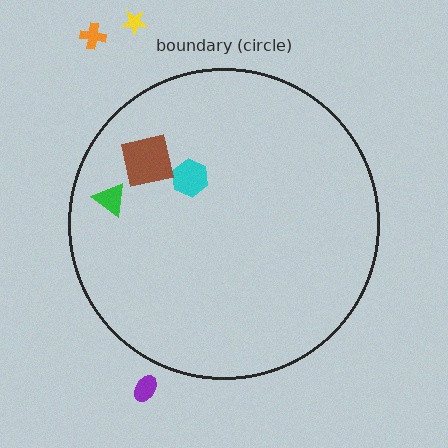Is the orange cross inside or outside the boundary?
Outside.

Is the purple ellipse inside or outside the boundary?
Outside.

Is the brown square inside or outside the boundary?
Inside.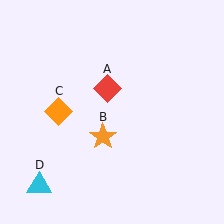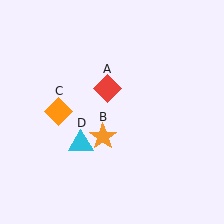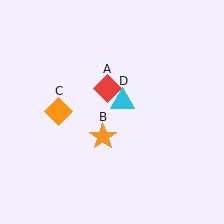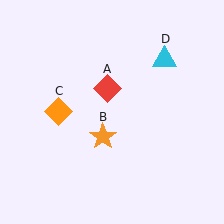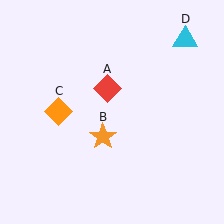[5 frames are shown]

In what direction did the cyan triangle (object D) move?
The cyan triangle (object D) moved up and to the right.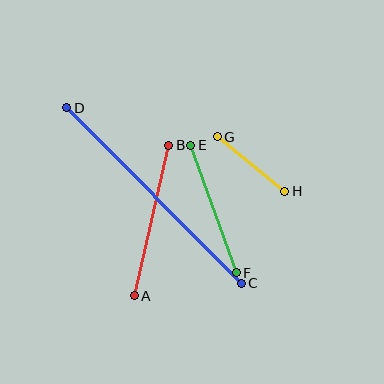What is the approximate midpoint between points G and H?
The midpoint is at approximately (251, 164) pixels.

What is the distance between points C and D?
The distance is approximately 248 pixels.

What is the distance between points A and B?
The distance is approximately 154 pixels.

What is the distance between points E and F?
The distance is approximately 136 pixels.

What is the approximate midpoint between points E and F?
The midpoint is at approximately (214, 209) pixels.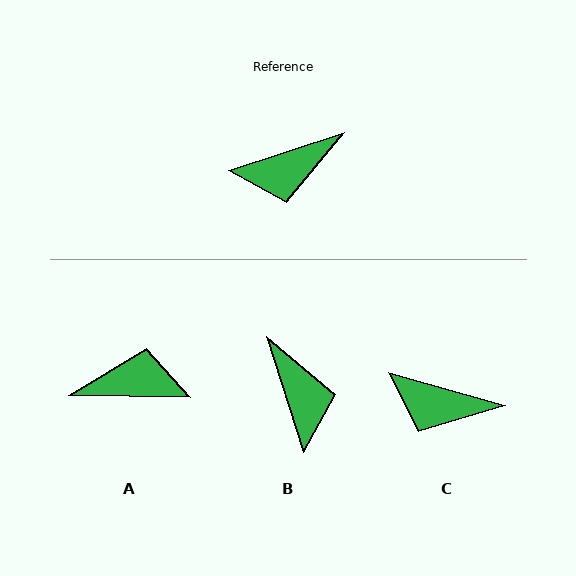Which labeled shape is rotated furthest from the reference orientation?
A, about 161 degrees away.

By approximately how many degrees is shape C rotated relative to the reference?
Approximately 34 degrees clockwise.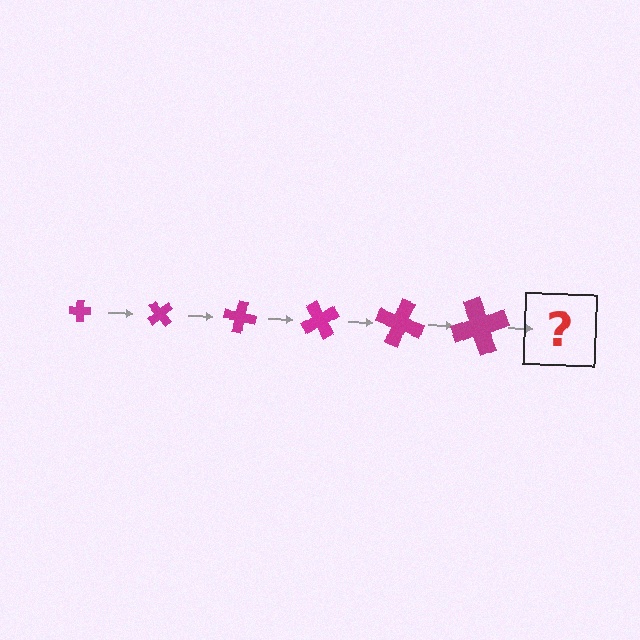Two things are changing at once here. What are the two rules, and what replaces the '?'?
The two rules are that the cross grows larger each step and it rotates 50 degrees each step. The '?' should be a cross, larger than the previous one and rotated 300 degrees from the start.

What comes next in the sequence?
The next element should be a cross, larger than the previous one and rotated 300 degrees from the start.